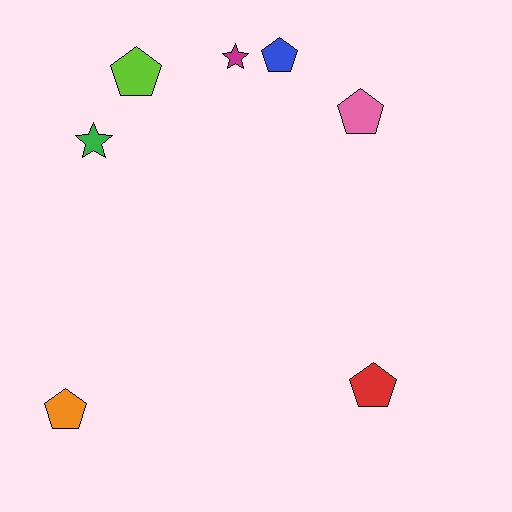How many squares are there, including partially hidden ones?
There are no squares.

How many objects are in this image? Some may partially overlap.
There are 7 objects.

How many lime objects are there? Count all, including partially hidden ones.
There is 1 lime object.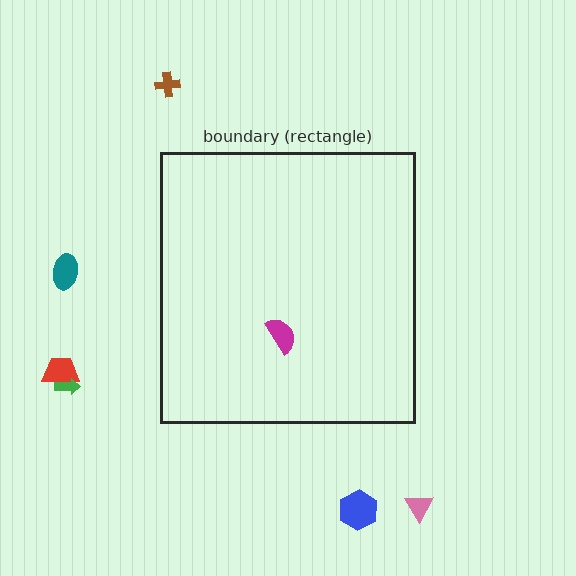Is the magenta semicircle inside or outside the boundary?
Inside.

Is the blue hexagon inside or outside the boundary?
Outside.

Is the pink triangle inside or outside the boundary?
Outside.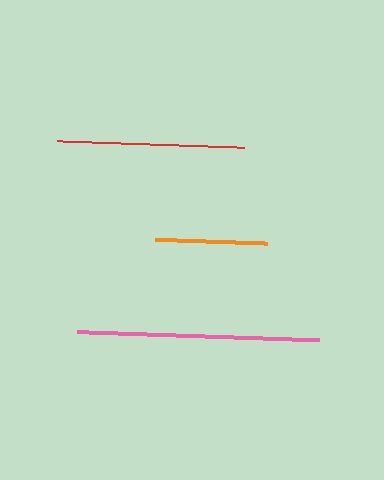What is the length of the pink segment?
The pink segment is approximately 242 pixels long.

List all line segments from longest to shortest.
From longest to shortest: pink, red, orange.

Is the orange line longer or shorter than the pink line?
The pink line is longer than the orange line.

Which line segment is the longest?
The pink line is the longest at approximately 242 pixels.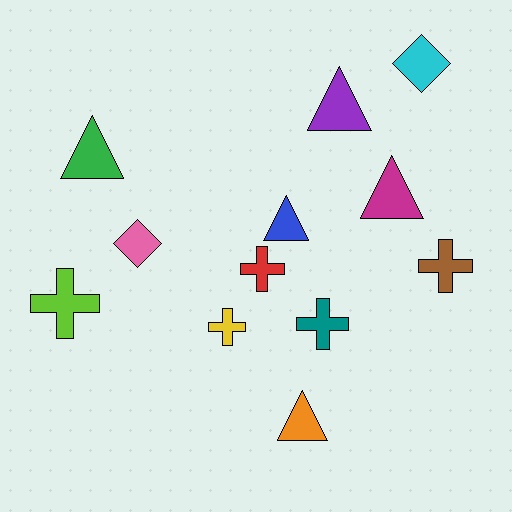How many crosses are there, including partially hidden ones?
There are 5 crosses.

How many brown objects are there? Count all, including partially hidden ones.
There is 1 brown object.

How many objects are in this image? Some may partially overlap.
There are 12 objects.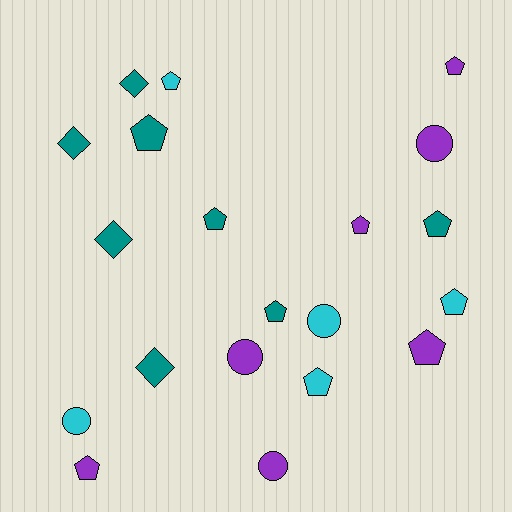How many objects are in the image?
There are 20 objects.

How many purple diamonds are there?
There are no purple diamonds.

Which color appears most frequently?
Teal, with 8 objects.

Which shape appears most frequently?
Pentagon, with 11 objects.